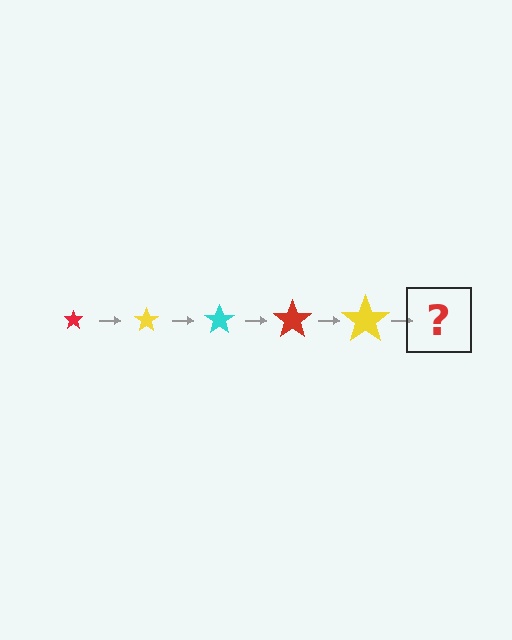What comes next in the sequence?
The next element should be a cyan star, larger than the previous one.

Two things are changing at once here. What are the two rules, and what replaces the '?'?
The two rules are that the star grows larger each step and the color cycles through red, yellow, and cyan. The '?' should be a cyan star, larger than the previous one.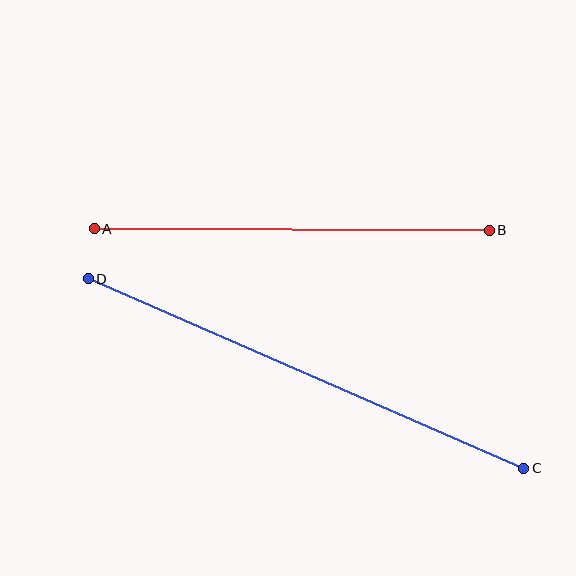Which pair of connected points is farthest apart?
Points C and D are farthest apart.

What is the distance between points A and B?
The distance is approximately 395 pixels.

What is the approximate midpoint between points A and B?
The midpoint is at approximately (292, 230) pixels.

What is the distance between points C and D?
The distance is approximately 475 pixels.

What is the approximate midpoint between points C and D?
The midpoint is at approximately (306, 373) pixels.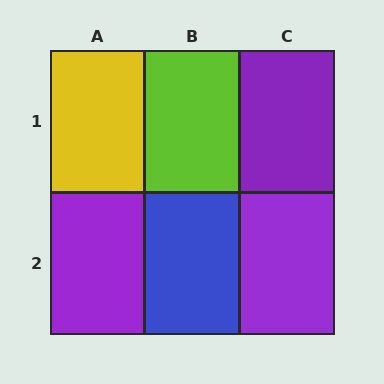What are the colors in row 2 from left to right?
Purple, blue, purple.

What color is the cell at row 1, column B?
Lime.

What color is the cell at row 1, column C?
Purple.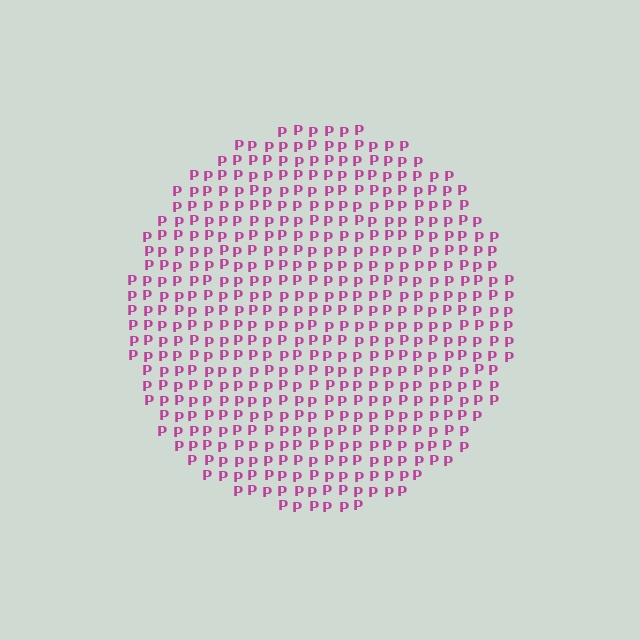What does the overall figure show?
The overall figure shows a circle.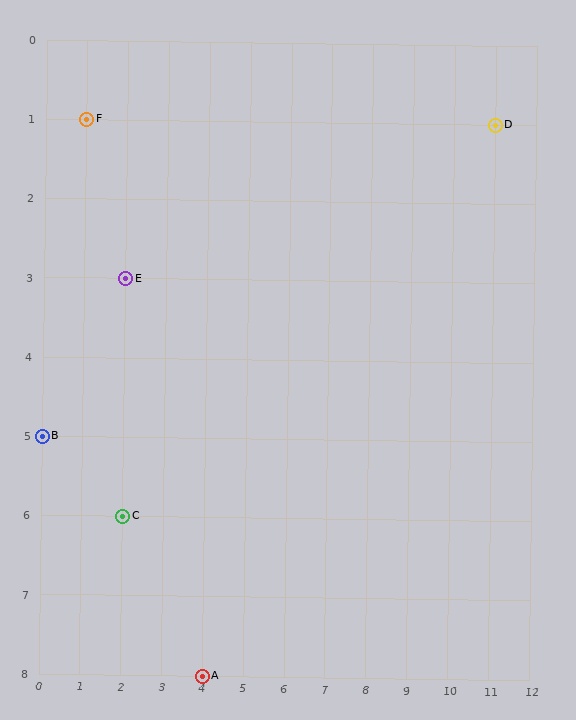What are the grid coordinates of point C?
Point C is at grid coordinates (2, 6).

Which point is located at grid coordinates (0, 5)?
Point B is at (0, 5).